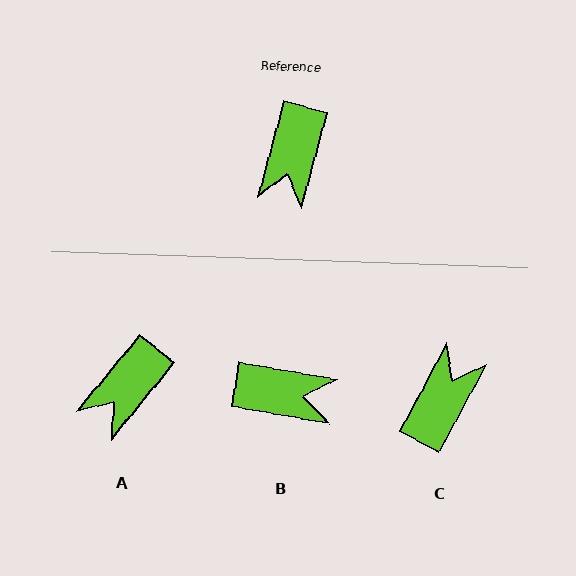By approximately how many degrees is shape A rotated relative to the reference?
Approximately 24 degrees clockwise.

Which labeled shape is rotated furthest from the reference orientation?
C, about 167 degrees away.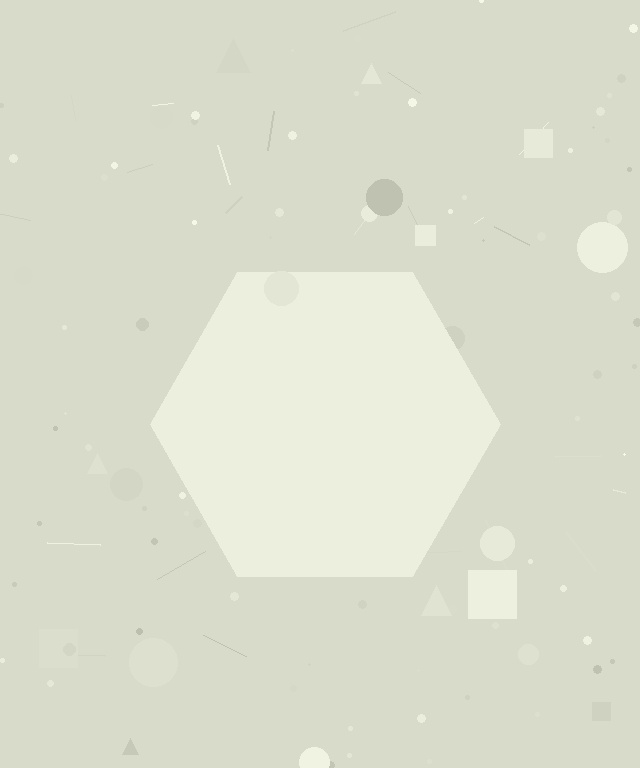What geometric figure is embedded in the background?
A hexagon is embedded in the background.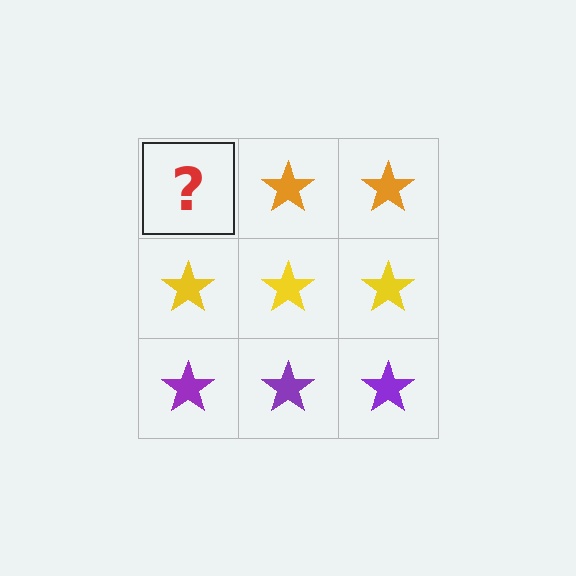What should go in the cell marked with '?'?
The missing cell should contain an orange star.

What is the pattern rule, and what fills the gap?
The rule is that each row has a consistent color. The gap should be filled with an orange star.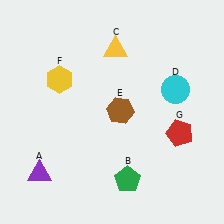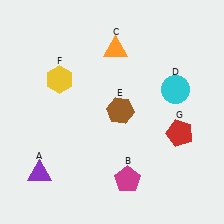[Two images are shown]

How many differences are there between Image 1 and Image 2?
There are 2 differences between the two images.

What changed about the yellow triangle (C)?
In Image 1, C is yellow. In Image 2, it changed to orange.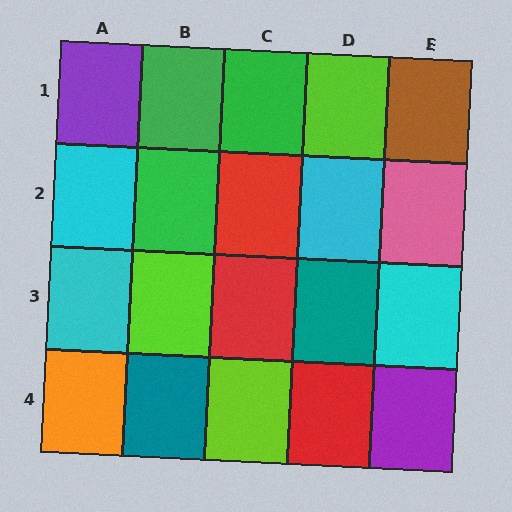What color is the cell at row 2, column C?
Red.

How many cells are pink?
1 cell is pink.